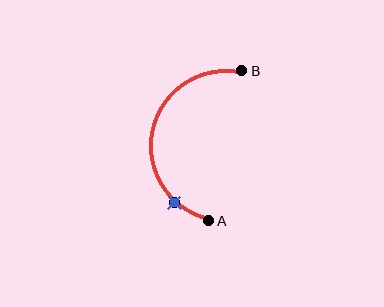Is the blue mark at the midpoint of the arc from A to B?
No. The blue mark lies on the arc but is closer to endpoint A. The arc midpoint would be at the point on the curve equidistant along the arc from both A and B.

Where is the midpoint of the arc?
The arc midpoint is the point on the curve farthest from the straight line joining A and B. It sits to the left of that line.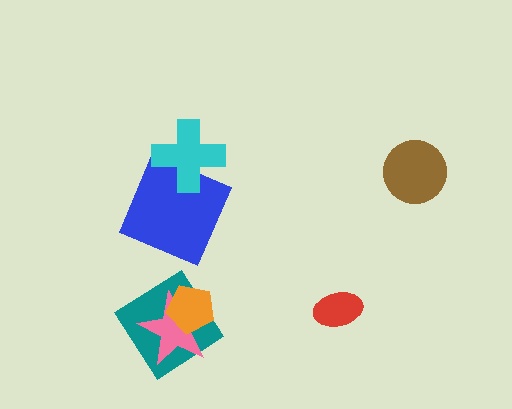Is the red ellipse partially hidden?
No, no other shape covers it.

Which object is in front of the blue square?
The cyan cross is in front of the blue square.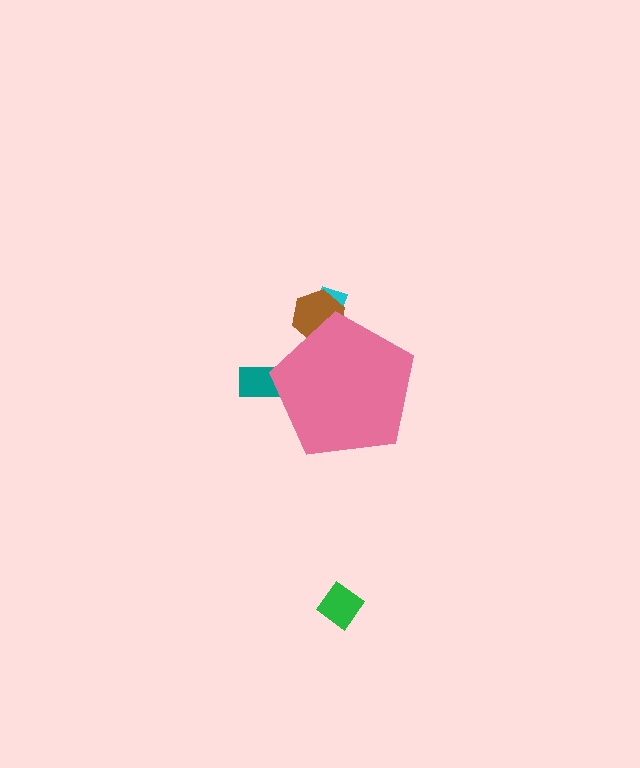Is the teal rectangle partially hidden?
Yes, the teal rectangle is partially hidden behind the pink pentagon.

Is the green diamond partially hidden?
No, the green diamond is fully visible.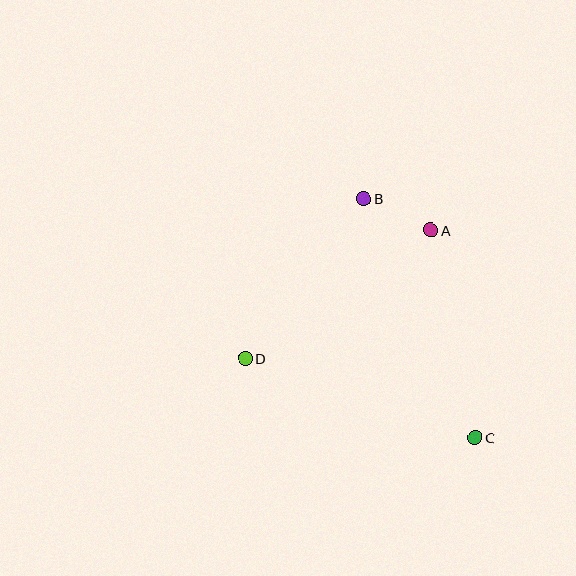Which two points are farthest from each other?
Points B and C are farthest from each other.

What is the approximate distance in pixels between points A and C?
The distance between A and C is approximately 212 pixels.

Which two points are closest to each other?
Points A and B are closest to each other.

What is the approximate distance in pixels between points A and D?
The distance between A and D is approximately 226 pixels.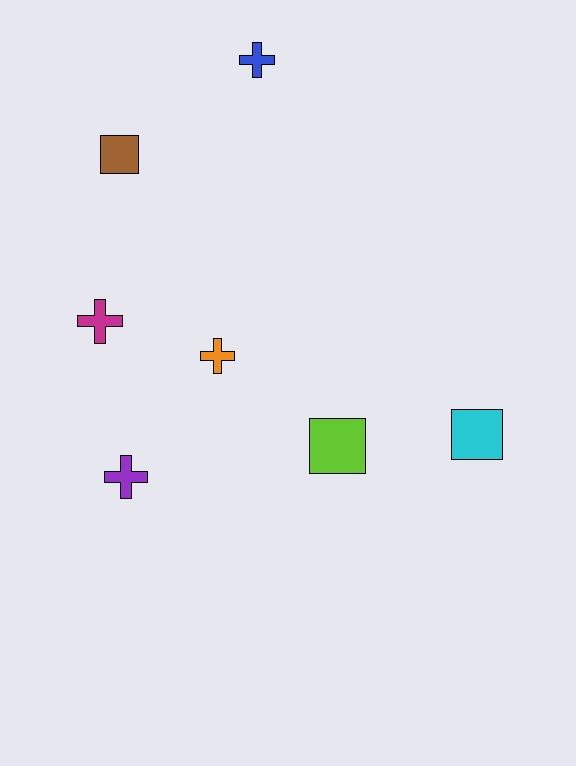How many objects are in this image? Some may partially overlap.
There are 7 objects.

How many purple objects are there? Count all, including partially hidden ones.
There is 1 purple object.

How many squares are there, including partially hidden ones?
There are 3 squares.